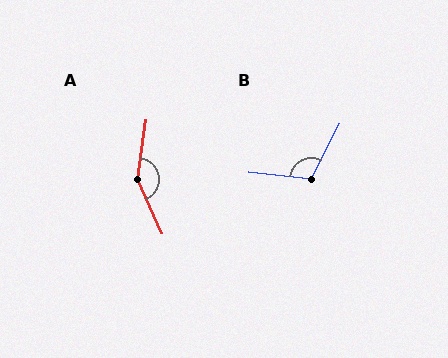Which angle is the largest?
A, at approximately 148 degrees.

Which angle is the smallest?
B, at approximately 112 degrees.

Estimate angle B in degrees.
Approximately 112 degrees.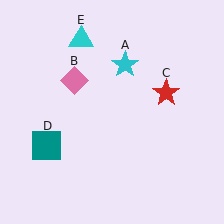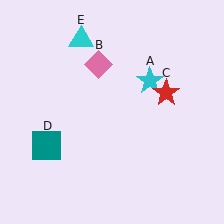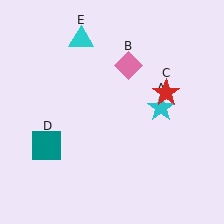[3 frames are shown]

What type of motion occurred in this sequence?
The cyan star (object A), pink diamond (object B) rotated clockwise around the center of the scene.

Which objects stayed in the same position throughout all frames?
Red star (object C) and teal square (object D) and cyan triangle (object E) remained stationary.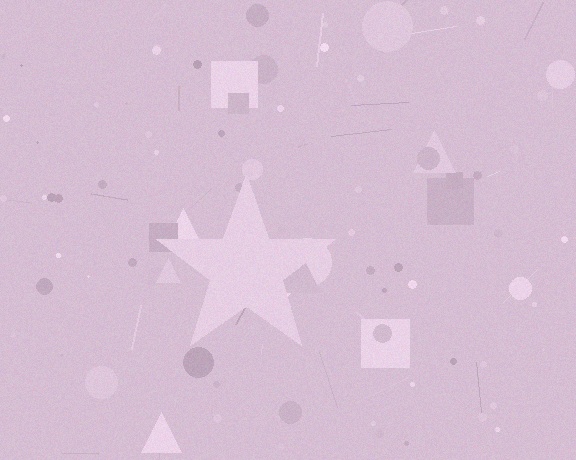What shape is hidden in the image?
A star is hidden in the image.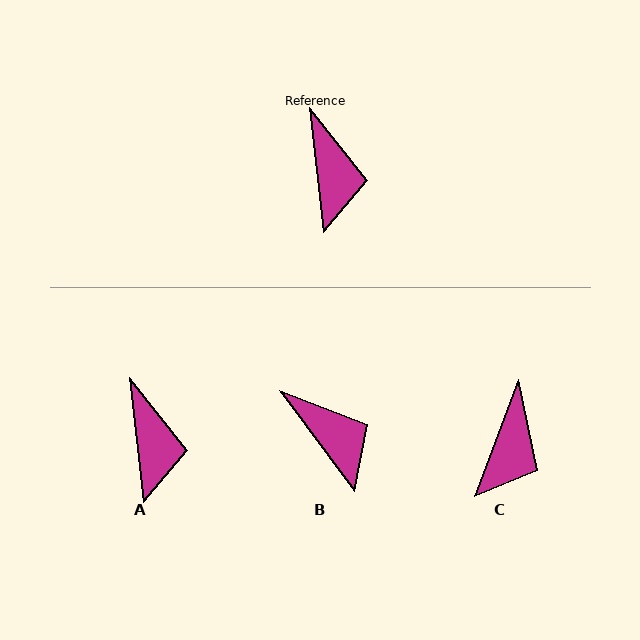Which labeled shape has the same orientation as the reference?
A.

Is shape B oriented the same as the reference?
No, it is off by about 30 degrees.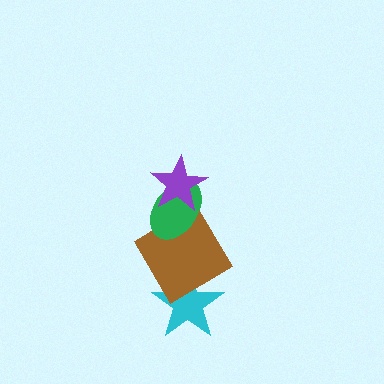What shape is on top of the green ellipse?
The purple star is on top of the green ellipse.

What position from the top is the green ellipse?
The green ellipse is 2nd from the top.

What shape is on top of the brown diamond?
The green ellipse is on top of the brown diamond.